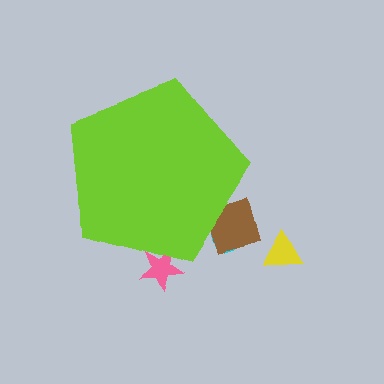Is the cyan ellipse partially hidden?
Yes, the cyan ellipse is partially hidden behind the lime pentagon.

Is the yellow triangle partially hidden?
No, the yellow triangle is fully visible.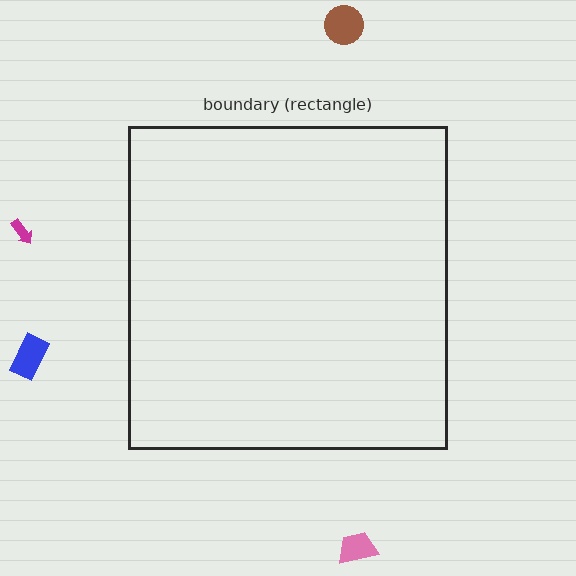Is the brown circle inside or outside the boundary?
Outside.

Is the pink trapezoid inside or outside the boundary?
Outside.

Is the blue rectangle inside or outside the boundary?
Outside.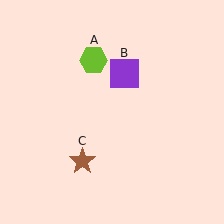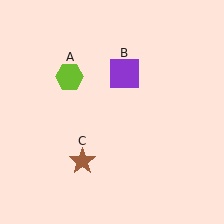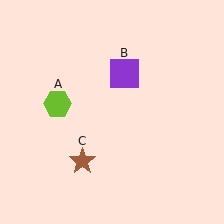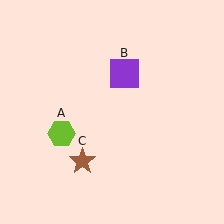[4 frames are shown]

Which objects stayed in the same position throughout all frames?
Purple square (object B) and brown star (object C) remained stationary.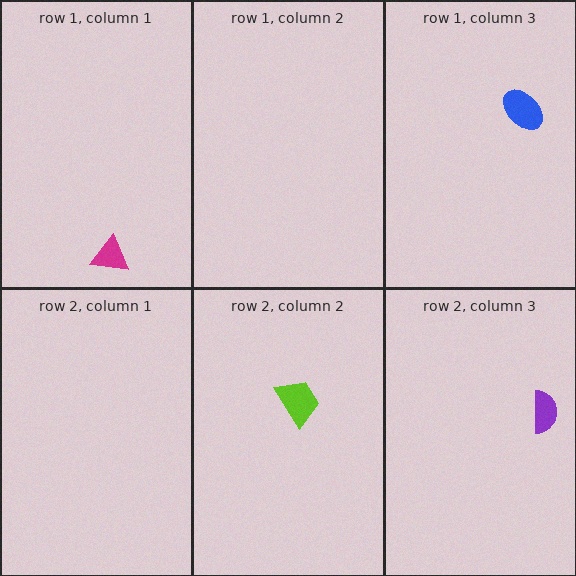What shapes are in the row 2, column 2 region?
The lime trapezoid.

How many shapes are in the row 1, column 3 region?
1.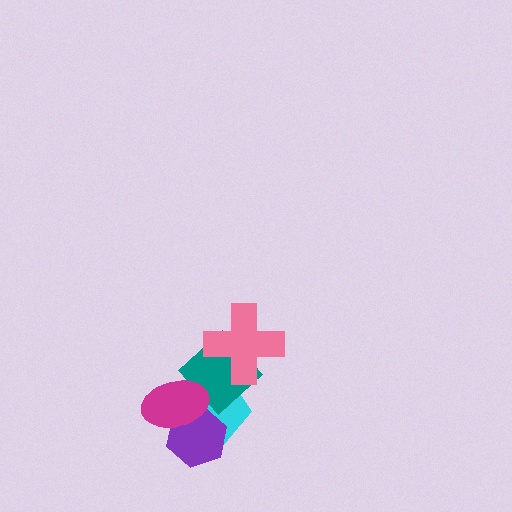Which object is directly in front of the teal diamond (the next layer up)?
The magenta ellipse is directly in front of the teal diamond.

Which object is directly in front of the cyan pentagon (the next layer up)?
The teal diamond is directly in front of the cyan pentagon.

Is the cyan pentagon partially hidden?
Yes, it is partially covered by another shape.